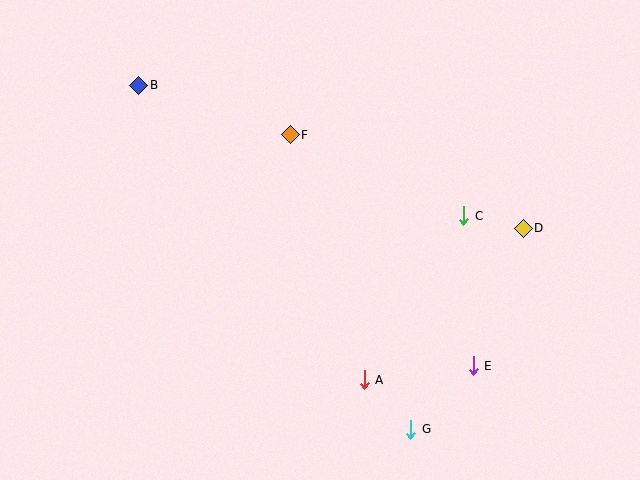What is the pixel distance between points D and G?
The distance between D and G is 230 pixels.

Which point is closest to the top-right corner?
Point D is closest to the top-right corner.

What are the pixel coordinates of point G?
Point G is at (411, 429).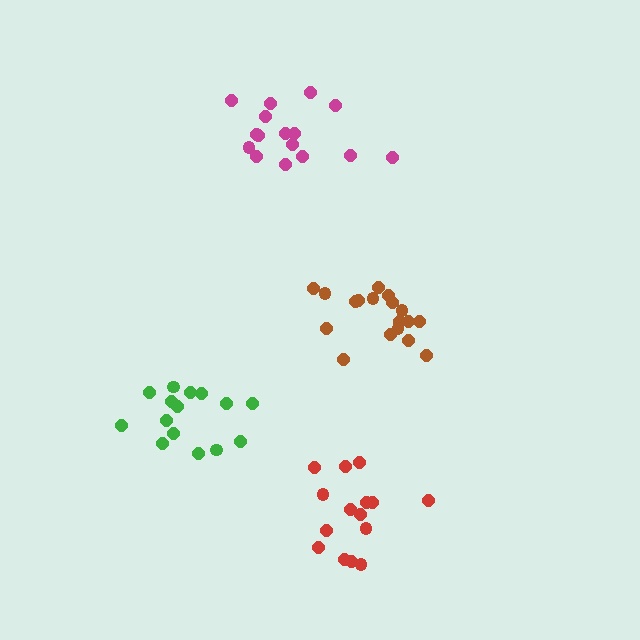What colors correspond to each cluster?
The clusters are colored: green, red, brown, magenta.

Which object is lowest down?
The red cluster is bottommost.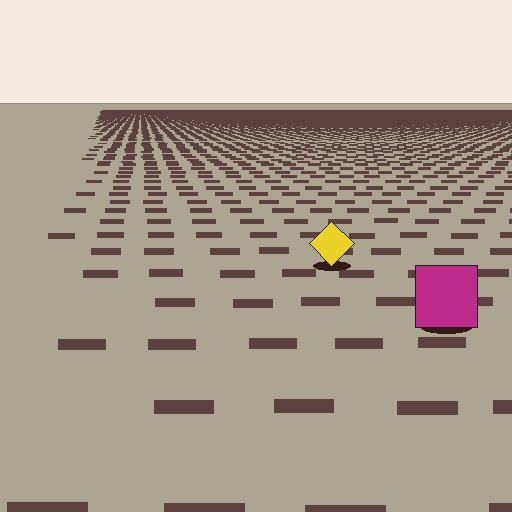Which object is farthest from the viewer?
The yellow diamond is farthest from the viewer. It appears smaller and the ground texture around it is denser.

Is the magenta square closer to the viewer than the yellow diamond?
Yes. The magenta square is closer — you can tell from the texture gradient: the ground texture is coarser near it.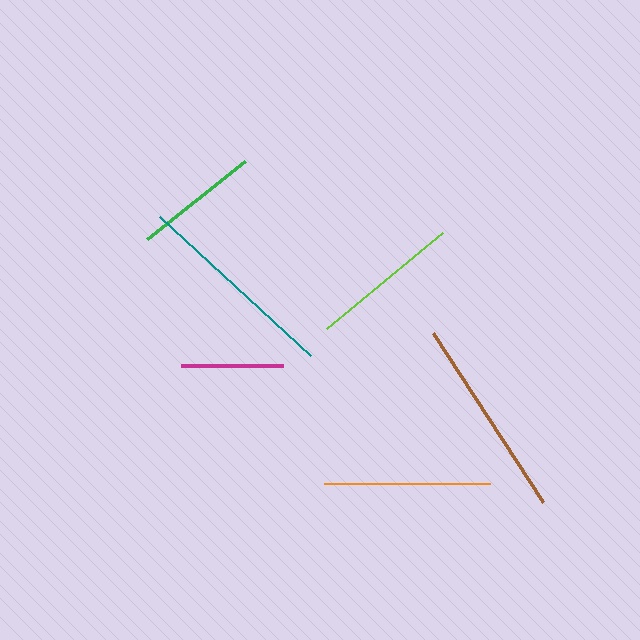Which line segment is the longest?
The teal line is the longest at approximately 206 pixels.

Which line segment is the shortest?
The magenta line is the shortest at approximately 102 pixels.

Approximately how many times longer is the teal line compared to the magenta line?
The teal line is approximately 2.0 times the length of the magenta line.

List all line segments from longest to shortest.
From longest to shortest: teal, brown, orange, lime, green, magenta.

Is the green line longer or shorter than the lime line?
The lime line is longer than the green line.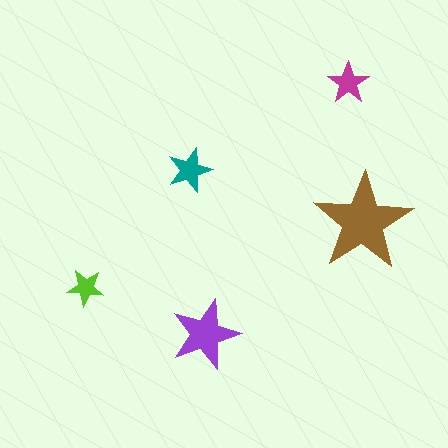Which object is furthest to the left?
The lime star is leftmost.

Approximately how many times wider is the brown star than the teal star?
About 2 times wider.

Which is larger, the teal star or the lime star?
The teal one.